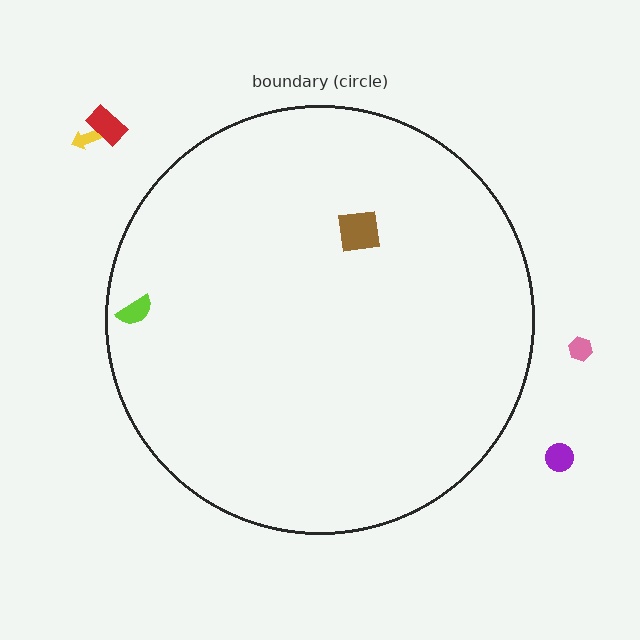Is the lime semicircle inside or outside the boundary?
Inside.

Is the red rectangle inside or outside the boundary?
Outside.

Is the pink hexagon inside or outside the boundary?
Outside.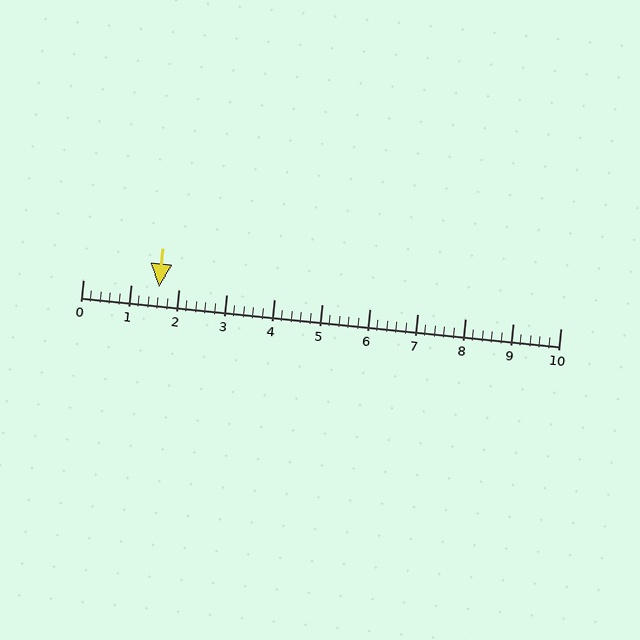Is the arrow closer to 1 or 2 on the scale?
The arrow is closer to 2.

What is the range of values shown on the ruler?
The ruler shows values from 0 to 10.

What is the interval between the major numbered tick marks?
The major tick marks are spaced 1 units apart.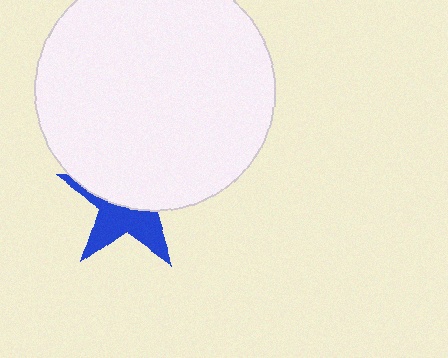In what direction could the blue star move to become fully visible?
The blue star could move down. That would shift it out from behind the white circle entirely.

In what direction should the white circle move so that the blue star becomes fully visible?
The white circle should move up. That is the shortest direction to clear the overlap and leave the blue star fully visible.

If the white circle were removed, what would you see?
You would see the complete blue star.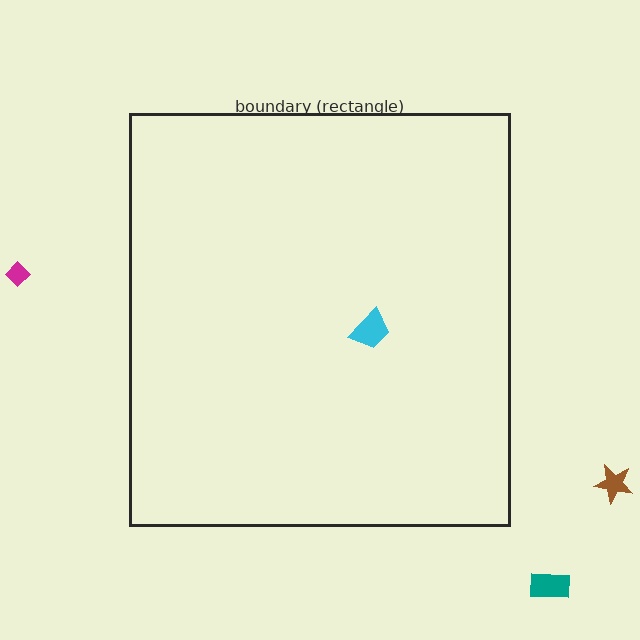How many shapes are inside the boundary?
1 inside, 3 outside.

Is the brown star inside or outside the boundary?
Outside.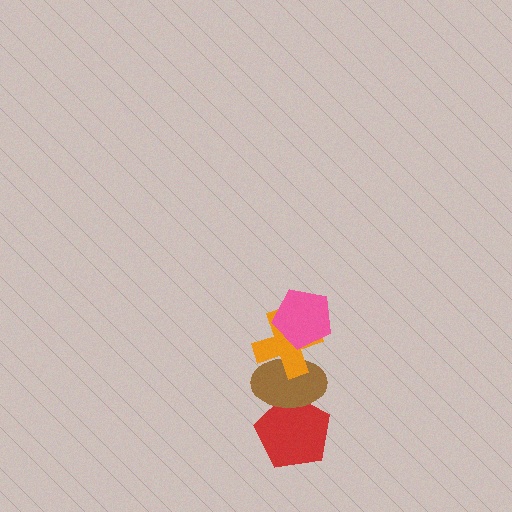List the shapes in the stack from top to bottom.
From top to bottom: the pink pentagon, the orange cross, the brown ellipse, the red pentagon.